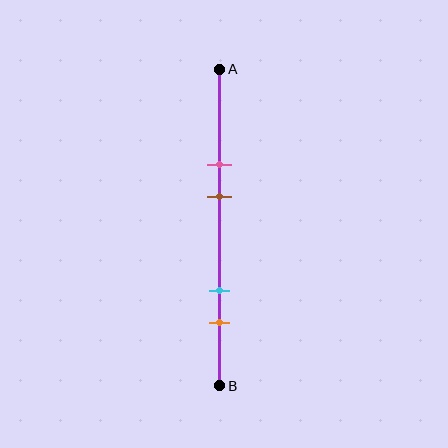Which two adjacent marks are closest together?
The pink and brown marks are the closest adjacent pair.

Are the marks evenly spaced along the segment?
No, the marks are not evenly spaced.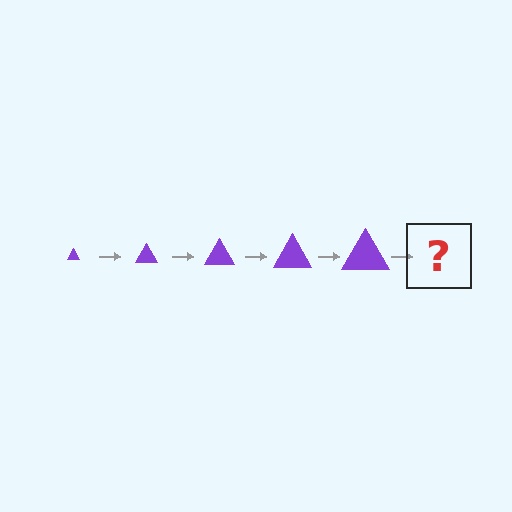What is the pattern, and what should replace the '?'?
The pattern is that the triangle gets progressively larger each step. The '?' should be a purple triangle, larger than the previous one.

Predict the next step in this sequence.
The next step is a purple triangle, larger than the previous one.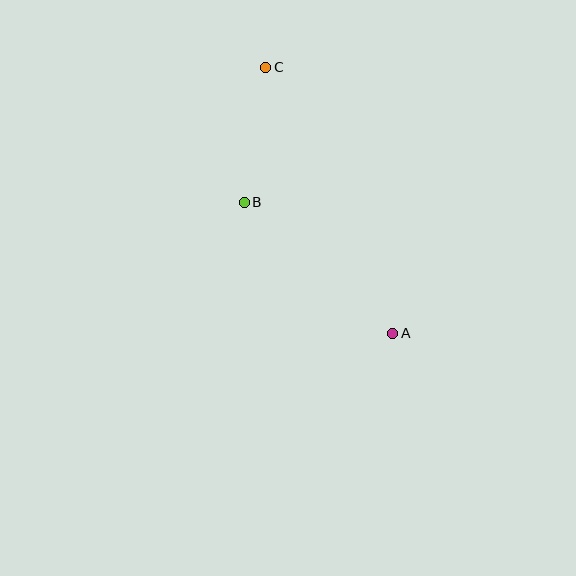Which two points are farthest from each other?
Points A and C are farthest from each other.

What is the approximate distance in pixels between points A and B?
The distance between A and B is approximately 198 pixels.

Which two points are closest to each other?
Points B and C are closest to each other.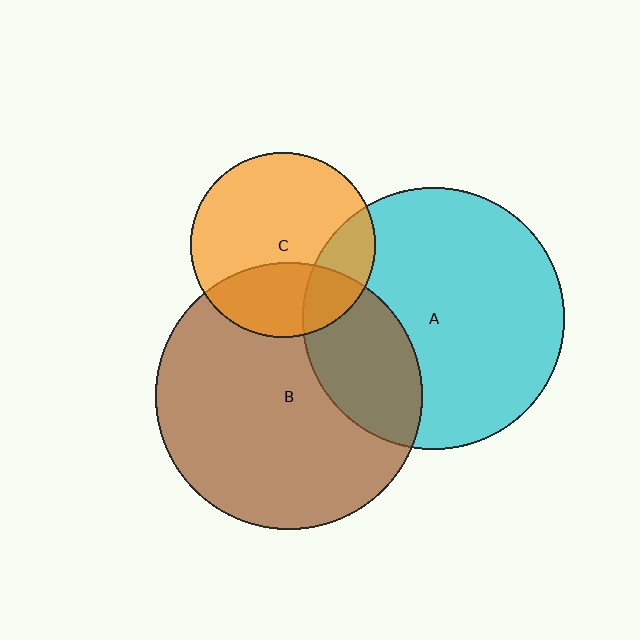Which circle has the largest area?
Circle B (brown).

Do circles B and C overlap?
Yes.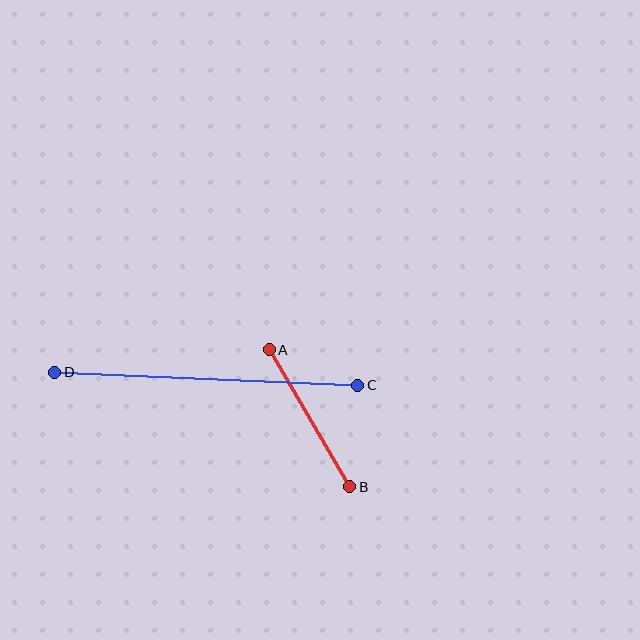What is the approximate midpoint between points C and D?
The midpoint is at approximately (206, 379) pixels.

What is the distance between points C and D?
The distance is approximately 303 pixels.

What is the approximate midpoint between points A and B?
The midpoint is at approximately (309, 418) pixels.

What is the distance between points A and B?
The distance is approximately 159 pixels.